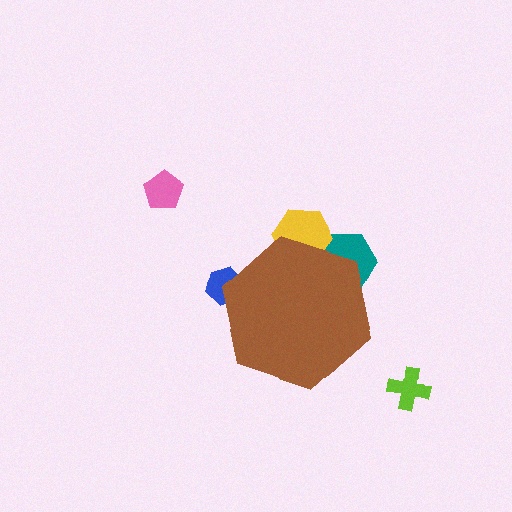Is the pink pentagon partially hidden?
No, the pink pentagon is fully visible.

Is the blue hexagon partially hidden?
Yes, the blue hexagon is partially hidden behind the brown hexagon.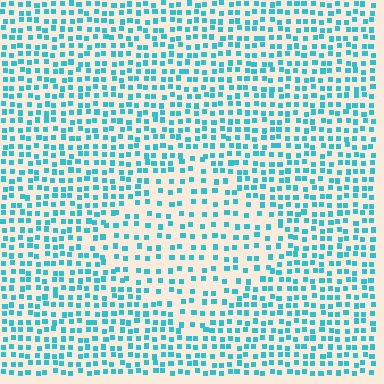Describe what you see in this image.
The image contains small cyan elements arranged at two different densities. A diamond-shaped region is visible where the elements are less densely packed than the surrounding area.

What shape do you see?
I see a diamond.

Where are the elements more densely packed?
The elements are more densely packed outside the diamond boundary.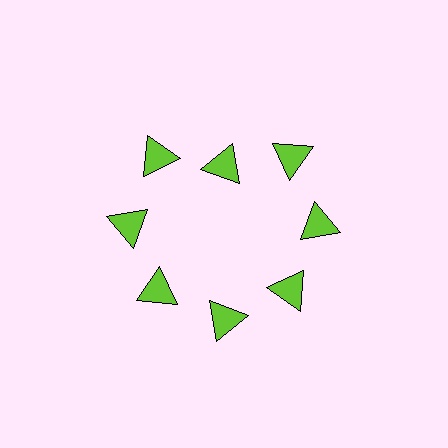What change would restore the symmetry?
The symmetry would be restored by moving it outward, back onto the ring so that all 8 triangles sit at equal angles and equal distance from the center.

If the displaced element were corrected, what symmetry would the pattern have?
It would have 8-fold rotational symmetry — the pattern would map onto itself every 45 degrees.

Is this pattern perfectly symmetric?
No. The 8 lime triangles are arranged in a ring, but one element near the 12 o'clock position is pulled inward toward the center, breaking the 8-fold rotational symmetry.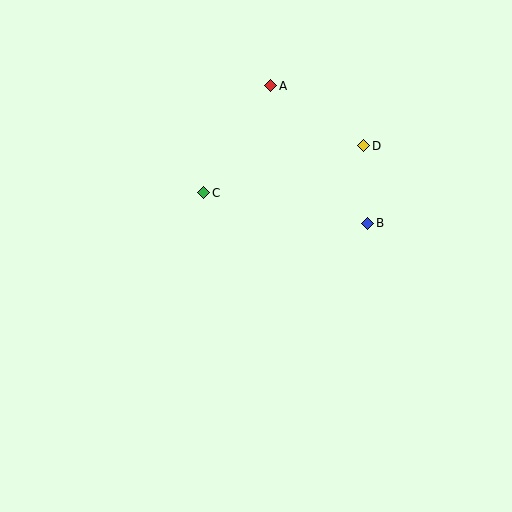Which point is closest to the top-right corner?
Point D is closest to the top-right corner.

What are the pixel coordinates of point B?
Point B is at (368, 223).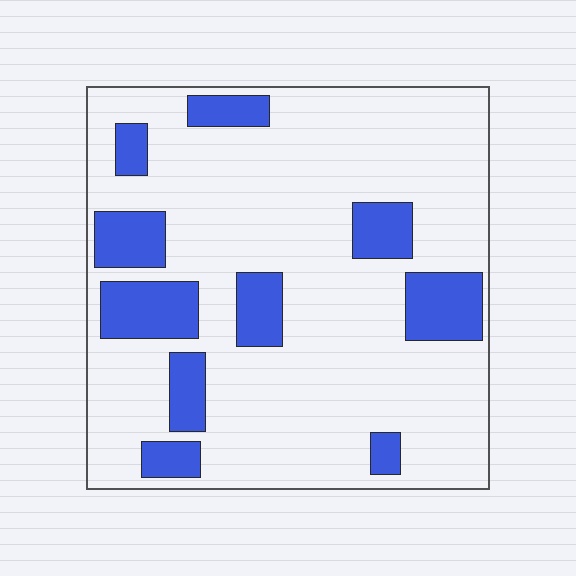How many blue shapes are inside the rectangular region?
10.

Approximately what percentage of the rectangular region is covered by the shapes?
Approximately 20%.